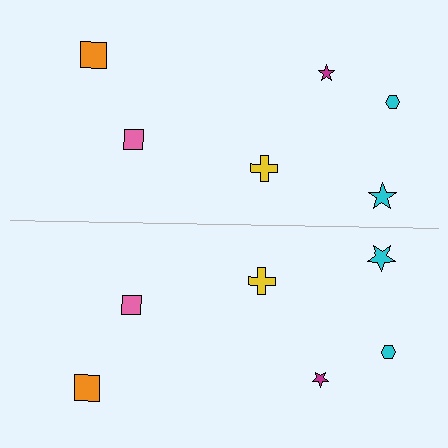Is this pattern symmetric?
Yes, this pattern has bilateral (reflection) symmetry.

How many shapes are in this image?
There are 12 shapes in this image.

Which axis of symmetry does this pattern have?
The pattern has a horizontal axis of symmetry running through the center of the image.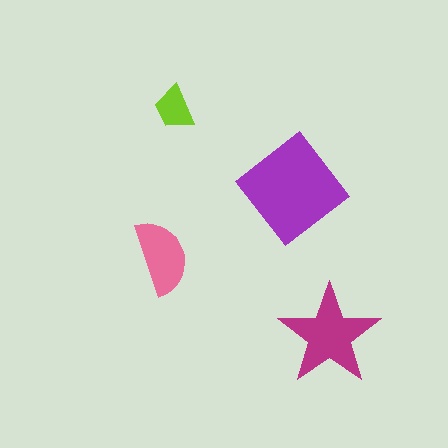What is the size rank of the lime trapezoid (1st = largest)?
4th.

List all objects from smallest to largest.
The lime trapezoid, the pink semicircle, the magenta star, the purple diamond.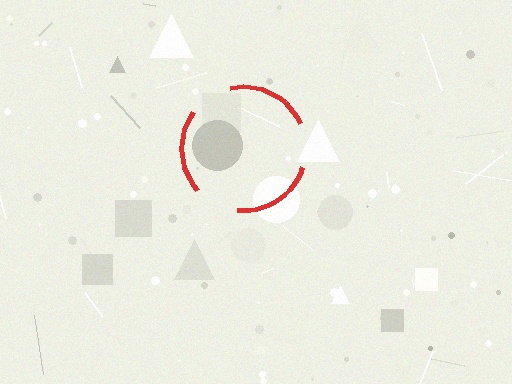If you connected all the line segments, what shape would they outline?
They would outline a circle.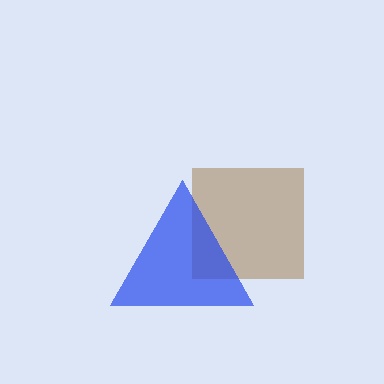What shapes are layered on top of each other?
The layered shapes are: a brown square, a blue triangle.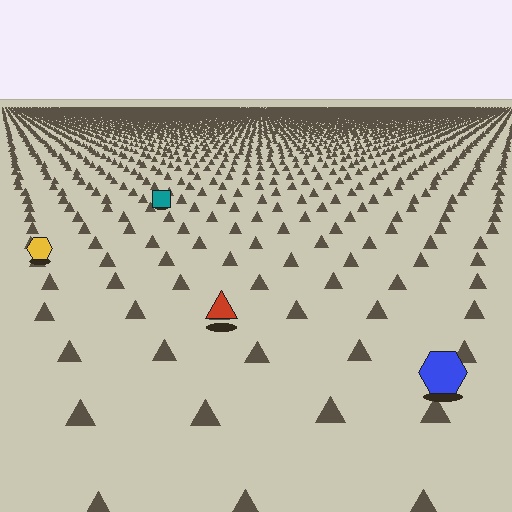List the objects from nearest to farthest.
From nearest to farthest: the blue hexagon, the red triangle, the yellow hexagon, the teal square.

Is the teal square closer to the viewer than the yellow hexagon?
No. The yellow hexagon is closer — you can tell from the texture gradient: the ground texture is coarser near it.